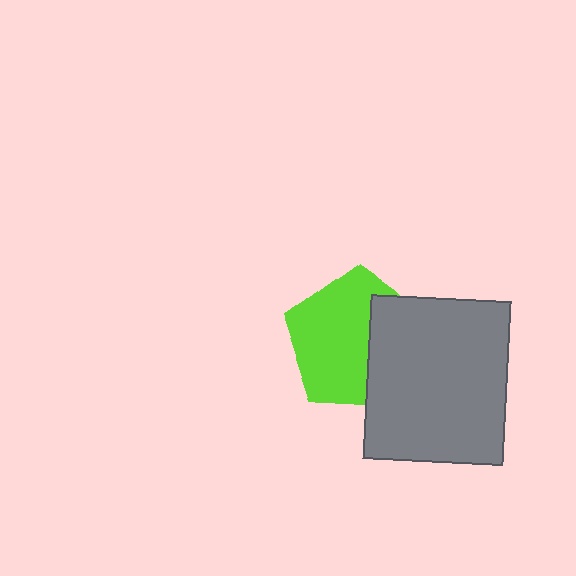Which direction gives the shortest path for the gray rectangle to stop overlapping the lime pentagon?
Moving right gives the shortest separation.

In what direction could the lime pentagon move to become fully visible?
The lime pentagon could move left. That would shift it out from behind the gray rectangle entirely.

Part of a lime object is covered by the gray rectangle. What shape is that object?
It is a pentagon.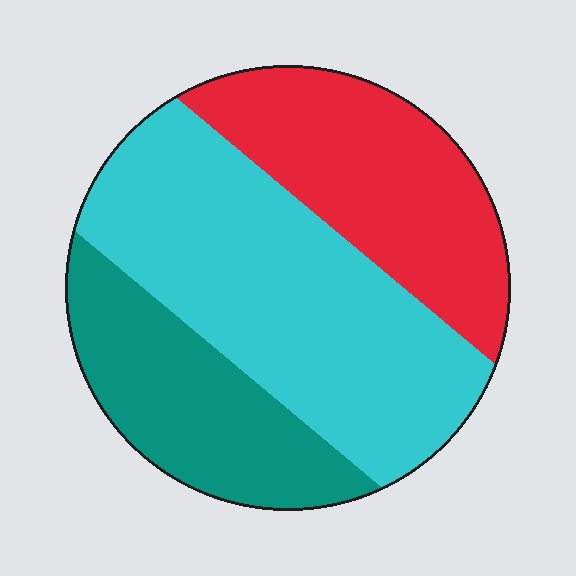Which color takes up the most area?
Cyan, at roughly 45%.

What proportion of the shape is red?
Red covers about 30% of the shape.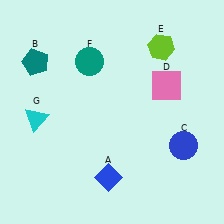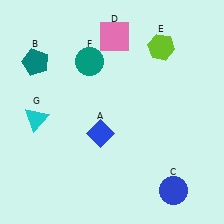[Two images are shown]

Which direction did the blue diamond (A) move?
The blue diamond (A) moved up.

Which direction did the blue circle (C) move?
The blue circle (C) moved down.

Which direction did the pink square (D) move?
The pink square (D) moved left.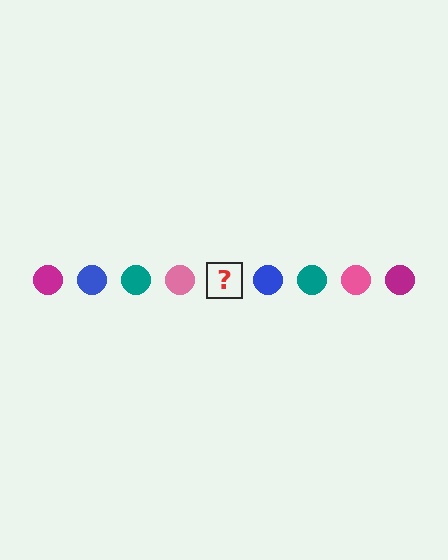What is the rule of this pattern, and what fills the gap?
The rule is that the pattern cycles through magenta, blue, teal, pink circles. The gap should be filled with a magenta circle.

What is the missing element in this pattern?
The missing element is a magenta circle.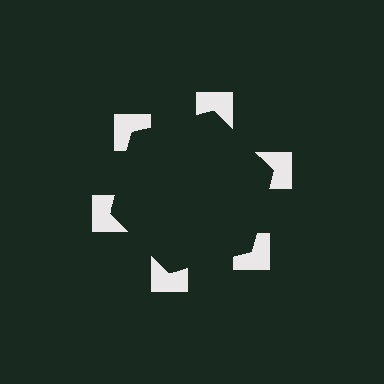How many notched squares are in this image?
There are 6 — one at each vertex of the illusory hexagon.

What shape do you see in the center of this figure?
An illusory hexagon — its edges are inferred from the aligned wedge cuts in the notched squares, not physically drawn.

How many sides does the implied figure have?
6 sides.